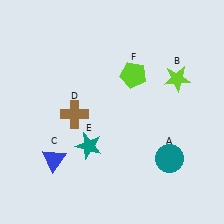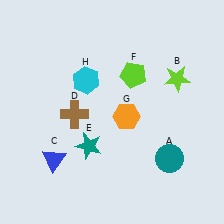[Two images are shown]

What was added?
An orange hexagon (G), a cyan hexagon (H) were added in Image 2.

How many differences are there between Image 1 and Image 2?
There are 2 differences between the two images.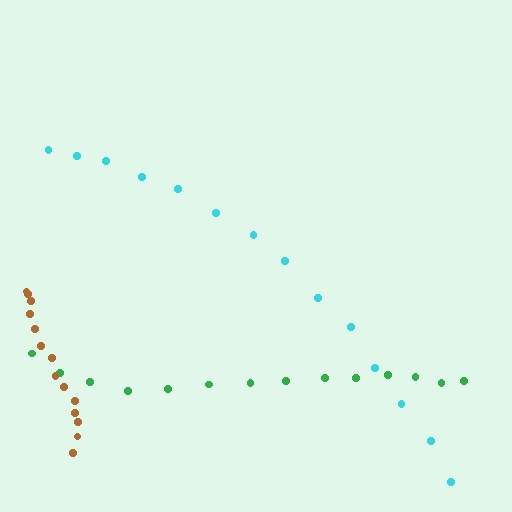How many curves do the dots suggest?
There are 3 distinct paths.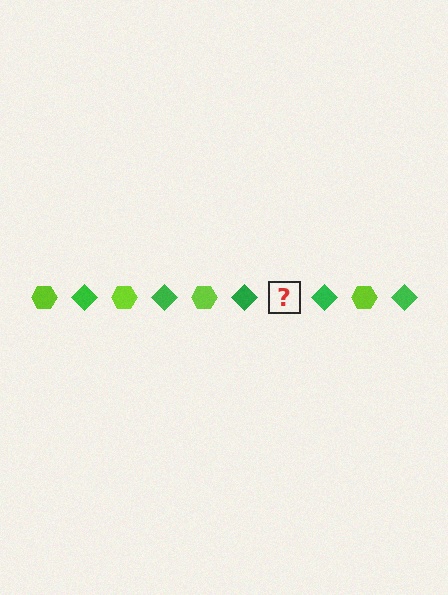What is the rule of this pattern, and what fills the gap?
The rule is that the pattern alternates between lime hexagon and green diamond. The gap should be filled with a lime hexagon.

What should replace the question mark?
The question mark should be replaced with a lime hexagon.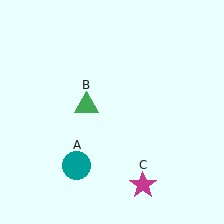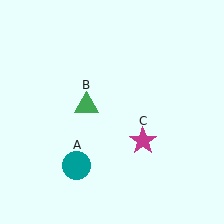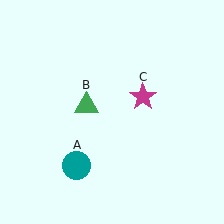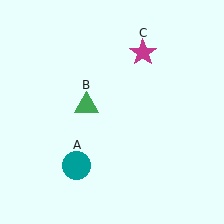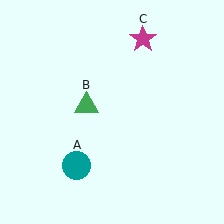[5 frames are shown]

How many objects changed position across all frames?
1 object changed position: magenta star (object C).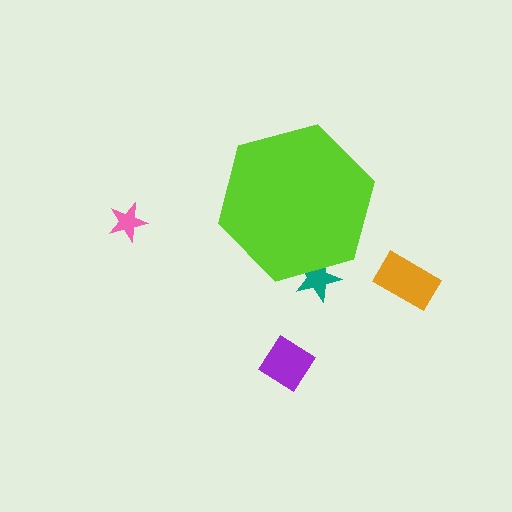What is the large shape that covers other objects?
A lime hexagon.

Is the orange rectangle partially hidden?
No, the orange rectangle is fully visible.